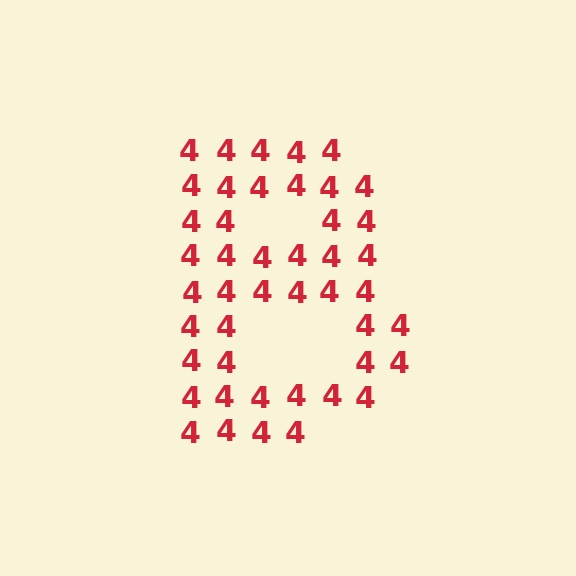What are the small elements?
The small elements are digit 4's.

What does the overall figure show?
The overall figure shows the letter B.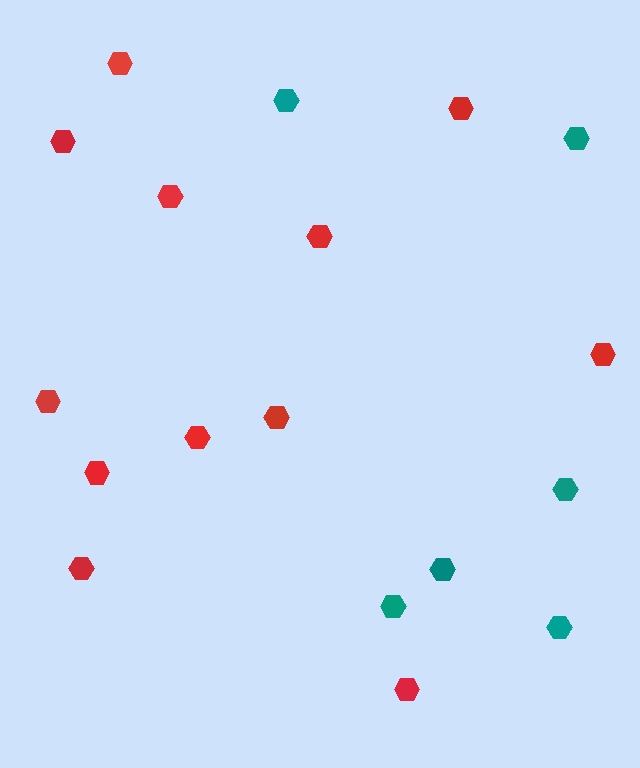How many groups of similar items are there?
There are 2 groups: one group of teal hexagons (6) and one group of red hexagons (12).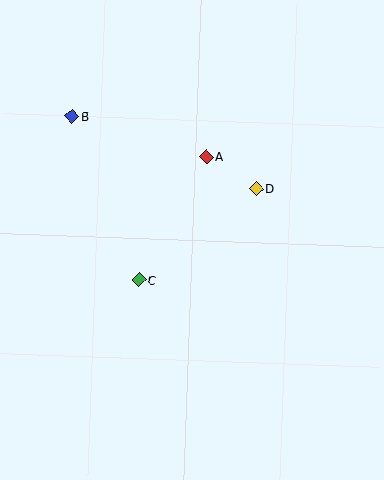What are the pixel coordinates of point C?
Point C is at (139, 280).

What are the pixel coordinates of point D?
Point D is at (256, 189).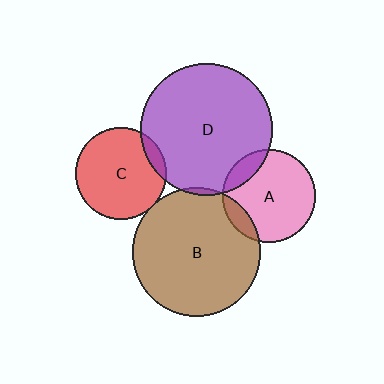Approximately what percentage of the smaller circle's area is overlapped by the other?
Approximately 5%.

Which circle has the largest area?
Circle D (purple).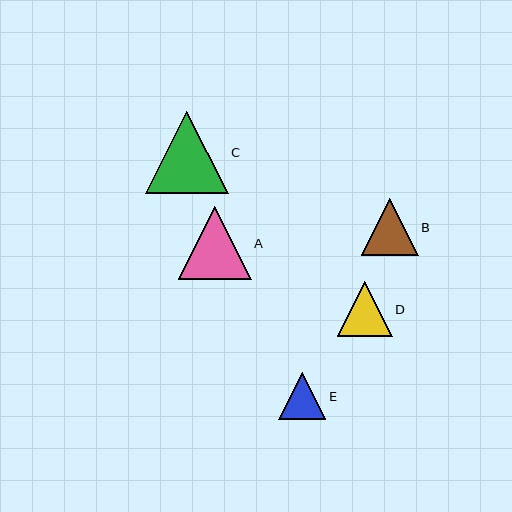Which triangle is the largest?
Triangle C is the largest with a size of approximately 82 pixels.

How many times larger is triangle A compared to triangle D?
Triangle A is approximately 1.3 times the size of triangle D.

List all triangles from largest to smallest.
From largest to smallest: C, A, B, D, E.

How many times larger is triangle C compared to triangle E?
Triangle C is approximately 1.7 times the size of triangle E.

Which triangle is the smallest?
Triangle E is the smallest with a size of approximately 47 pixels.